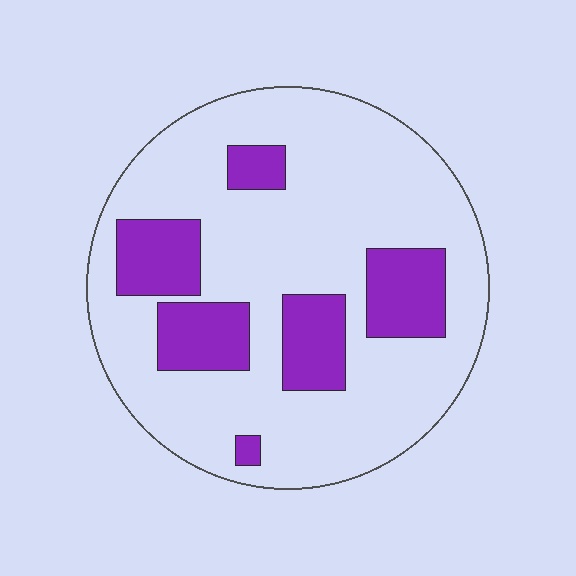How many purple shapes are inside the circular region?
6.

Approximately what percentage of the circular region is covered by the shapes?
Approximately 25%.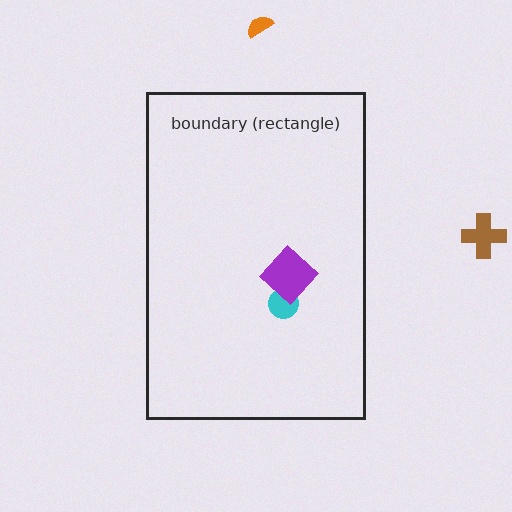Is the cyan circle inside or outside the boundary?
Inside.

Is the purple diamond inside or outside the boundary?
Inside.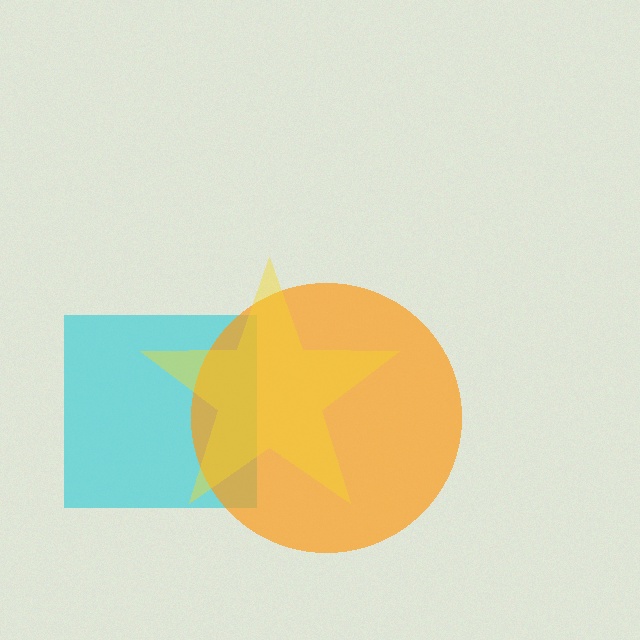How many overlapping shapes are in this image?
There are 3 overlapping shapes in the image.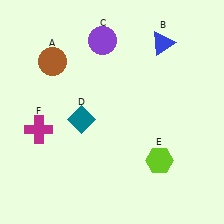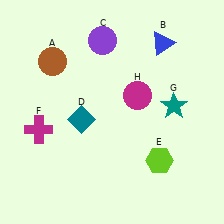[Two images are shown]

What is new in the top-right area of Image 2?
A teal star (G) was added in the top-right area of Image 2.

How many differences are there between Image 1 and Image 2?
There are 2 differences between the two images.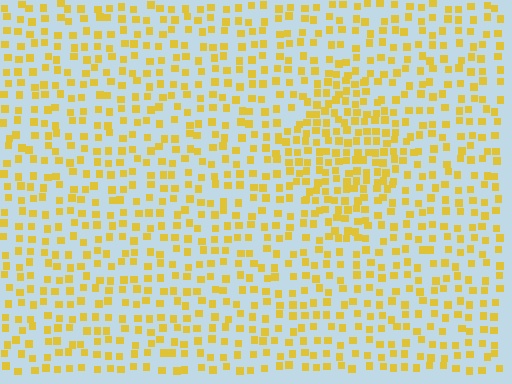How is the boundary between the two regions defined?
The boundary is defined by a change in element density (approximately 1.8x ratio). All elements are the same color, size, and shape.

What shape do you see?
I see a diamond.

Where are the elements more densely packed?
The elements are more densely packed inside the diamond boundary.